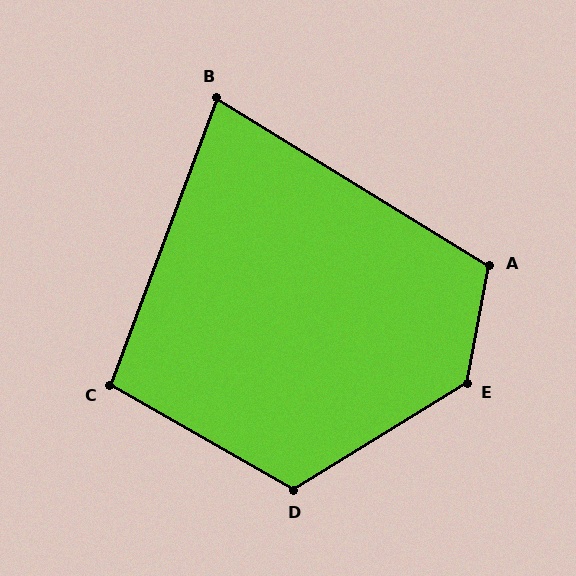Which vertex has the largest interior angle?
E, at approximately 133 degrees.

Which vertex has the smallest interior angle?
B, at approximately 79 degrees.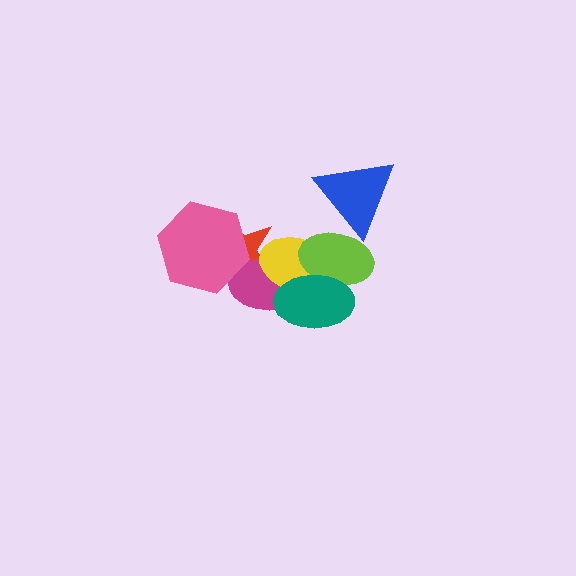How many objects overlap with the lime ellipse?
3 objects overlap with the lime ellipse.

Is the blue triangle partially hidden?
No, no other shape covers it.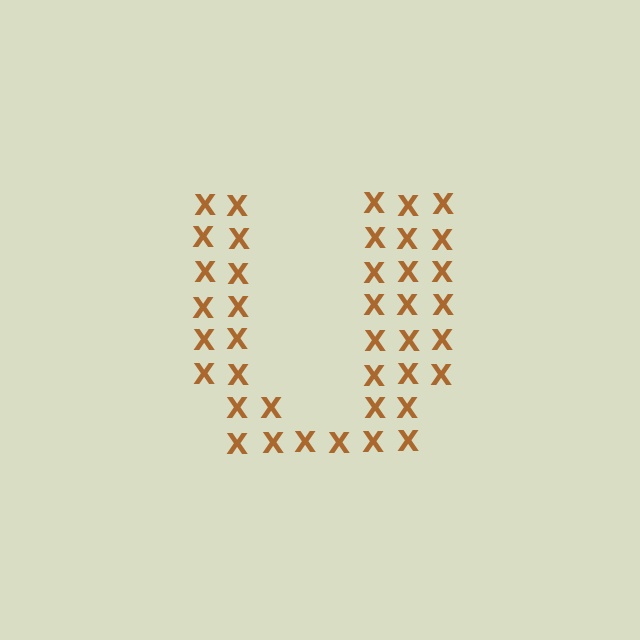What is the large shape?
The large shape is the letter U.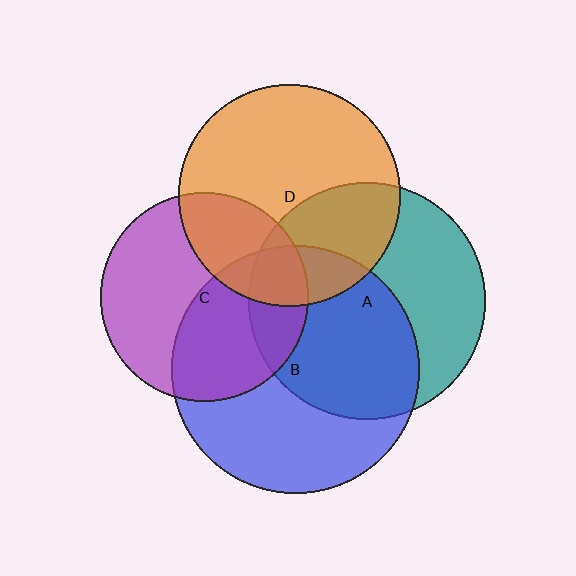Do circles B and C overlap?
Yes.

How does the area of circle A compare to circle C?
Approximately 1.3 times.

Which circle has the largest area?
Circle B (blue).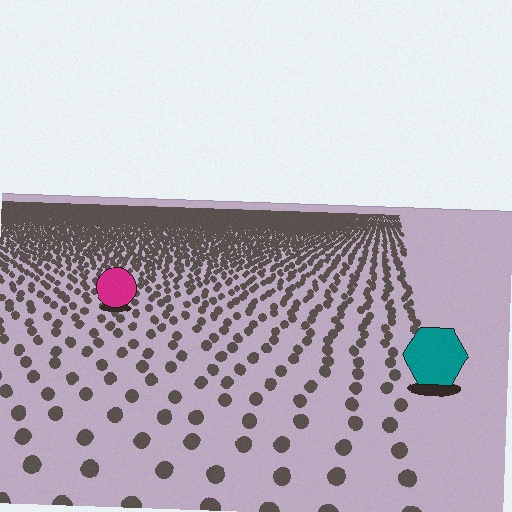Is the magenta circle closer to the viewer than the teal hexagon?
No. The teal hexagon is closer — you can tell from the texture gradient: the ground texture is coarser near it.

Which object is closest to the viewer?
The teal hexagon is closest. The texture marks near it are larger and more spread out.